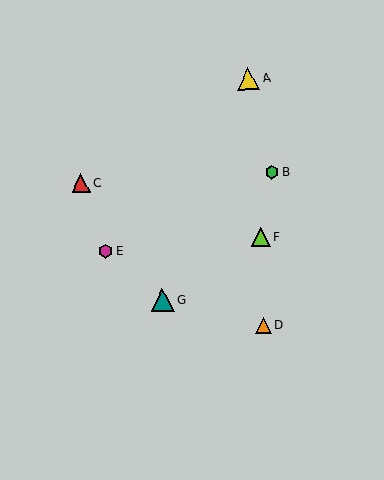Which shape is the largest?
The teal triangle (labeled G) is the largest.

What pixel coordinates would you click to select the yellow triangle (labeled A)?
Click at (248, 79) to select the yellow triangle A.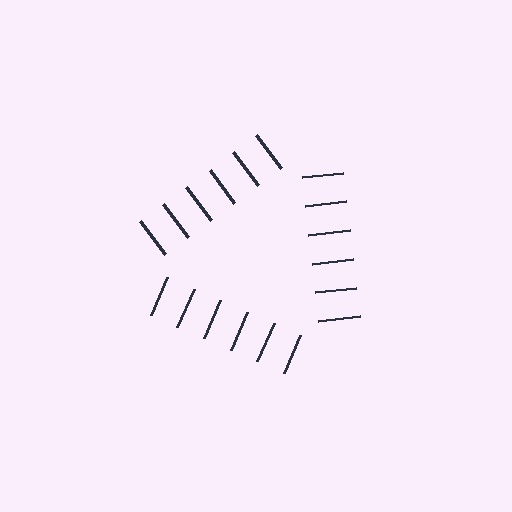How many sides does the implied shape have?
3 sides — the line-ends trace a triangle.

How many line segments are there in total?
18 — 6 along each of the 3 edges.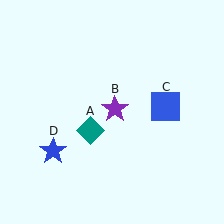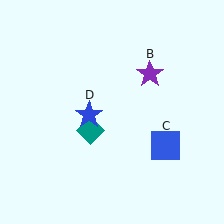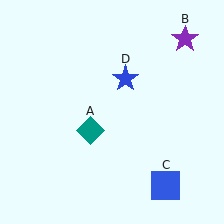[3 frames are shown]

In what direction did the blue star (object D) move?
The blue star (object D) moved up and to the right.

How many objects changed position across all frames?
3 objects changed position: purple star (object B), blue square (object C), blue star (object D).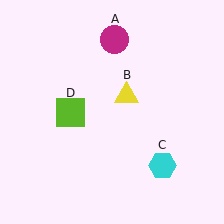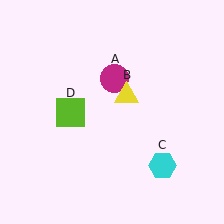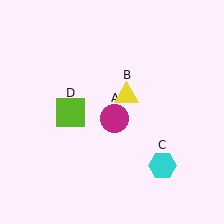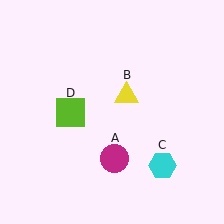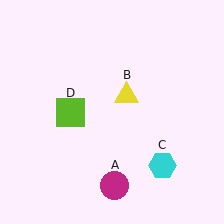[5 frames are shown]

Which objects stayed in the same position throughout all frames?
Yellow triangle (object B) and cyan hexagon (object C) and lime square (object D) remained stationary.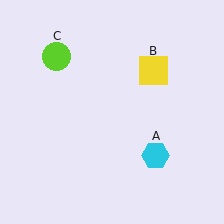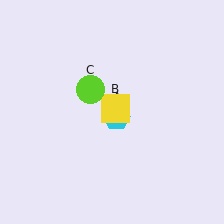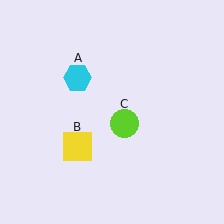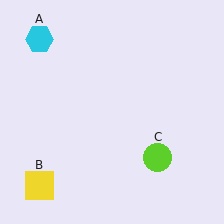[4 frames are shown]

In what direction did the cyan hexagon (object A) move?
The cyan hexagon (object A) moved up and to the left.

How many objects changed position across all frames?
3 objects changed position: cyan hexagon (object A), yellow square (object B), lime circle (object C).